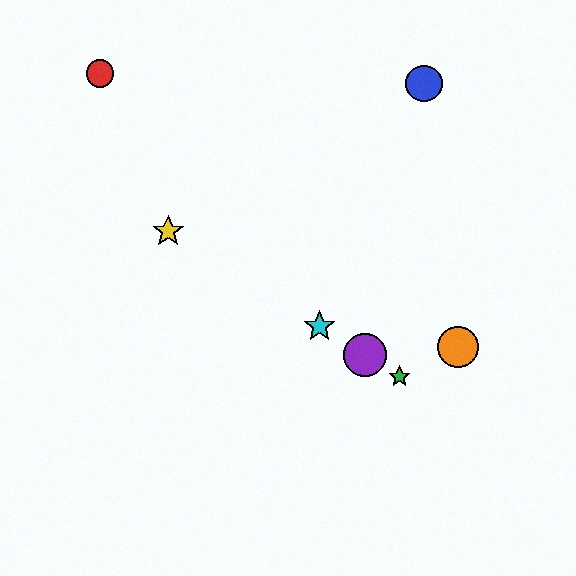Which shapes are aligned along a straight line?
The green star, the yellow star, the purple circle, the cyan star are aligned along a straight line.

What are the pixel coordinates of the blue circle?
The blue circle is at (424, 83).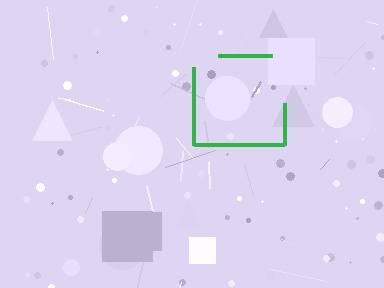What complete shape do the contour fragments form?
The contour fragments form a square.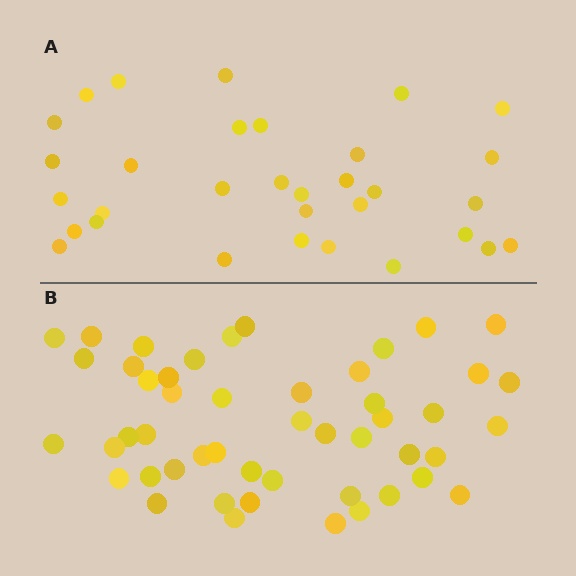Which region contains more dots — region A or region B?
Region B (the bottom region) has more dots.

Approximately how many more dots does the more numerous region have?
Region B has approximately 15 more dots than region A.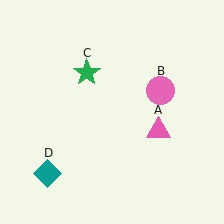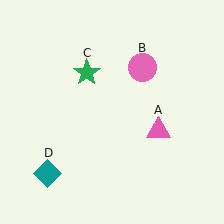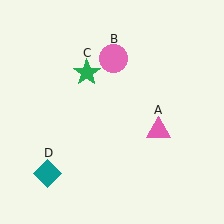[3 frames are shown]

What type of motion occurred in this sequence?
The pink circle (object B) rotated counterclockwise around the center of the scene.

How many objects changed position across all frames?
1 object changed position: pink circle (object B).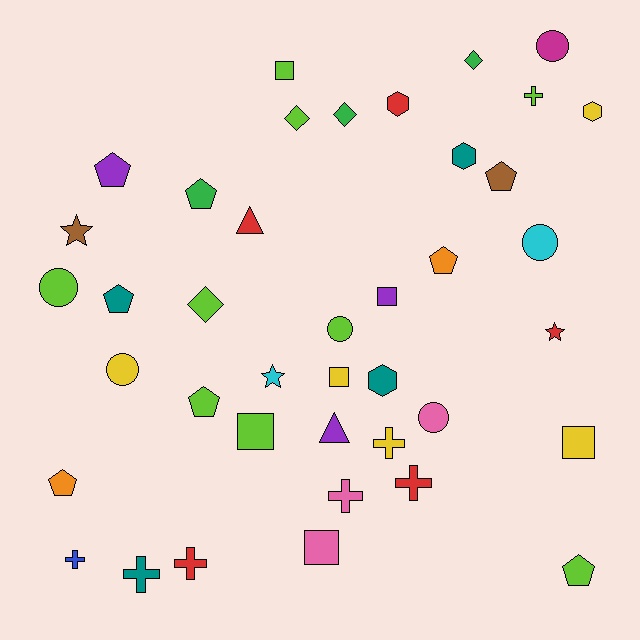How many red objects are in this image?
There are 5 red objects.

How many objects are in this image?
There are 40 objects.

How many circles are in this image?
There are 6 circles.